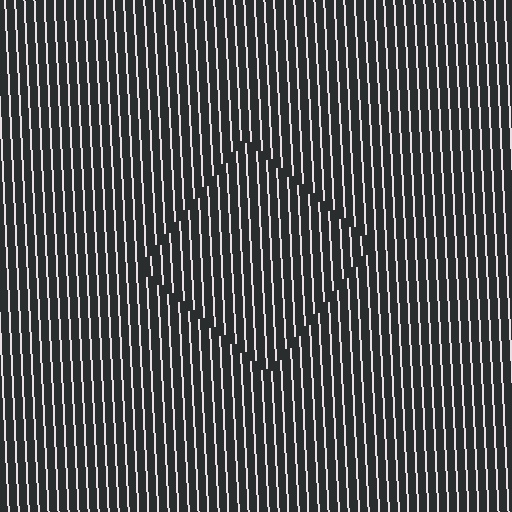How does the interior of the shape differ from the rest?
The interior of the shape contains the same grating, shifted by half a period — the contour is defined by the phase discontinuity where line-ends from the inner and outer gratings abut.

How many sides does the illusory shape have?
4 sides — the line-ends trace a square.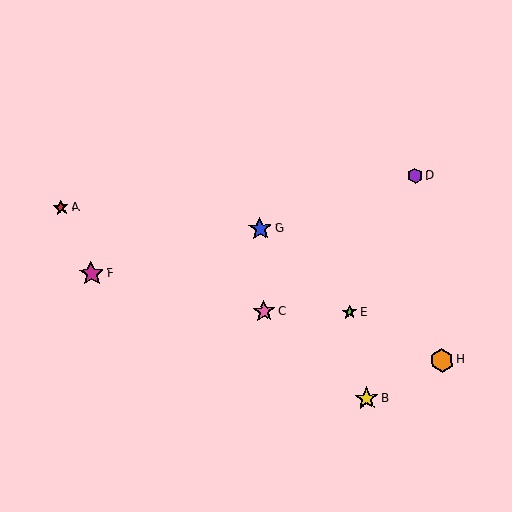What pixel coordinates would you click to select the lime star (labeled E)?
Click at (349, 312) to select the lime star E.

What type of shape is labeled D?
Shape D is a purple hexagon.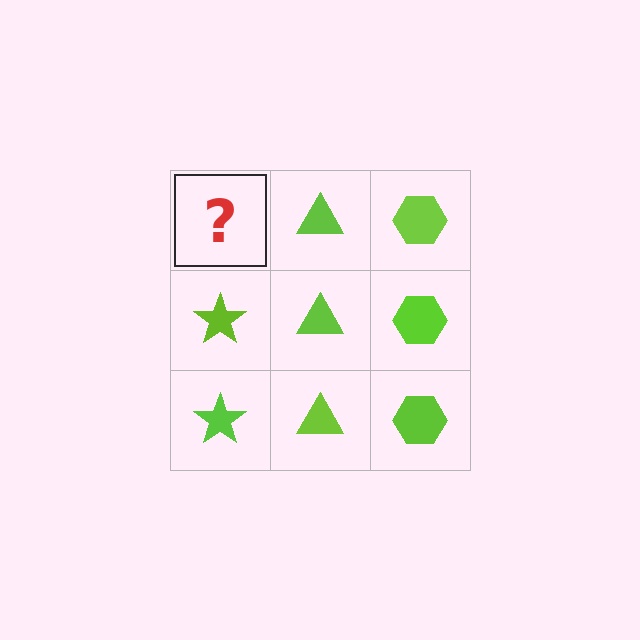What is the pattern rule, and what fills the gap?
The rule is that each column has a consistent shape. The gap should be filled with a lime star.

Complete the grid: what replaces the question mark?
The question mark should be replaced with a lime star.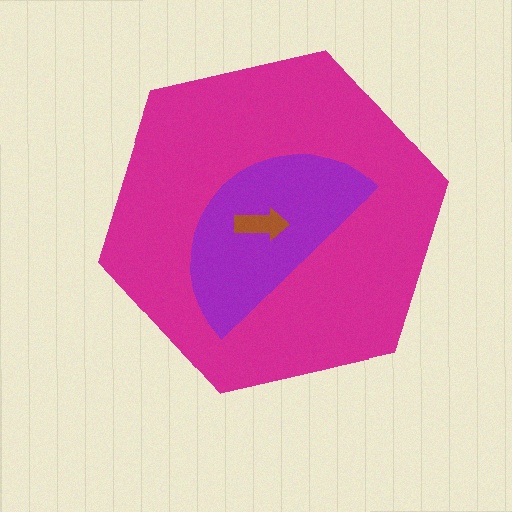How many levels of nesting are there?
3.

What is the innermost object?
The brown arrow.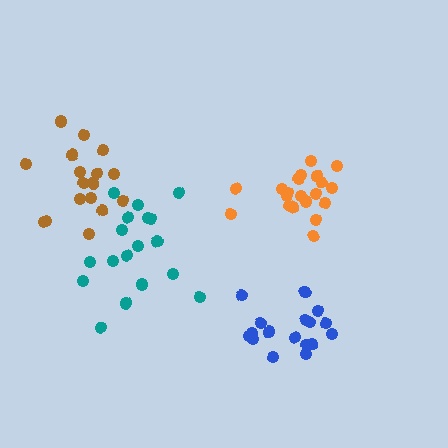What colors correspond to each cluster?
The clusters are colored: brown, orange, teal, blue.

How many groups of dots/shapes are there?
There are 4 groups.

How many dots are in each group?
Group 1: 17 dots, Group 2: 20 dots, Group 3: 19 dots, Group 4: 18 dots (74 total).